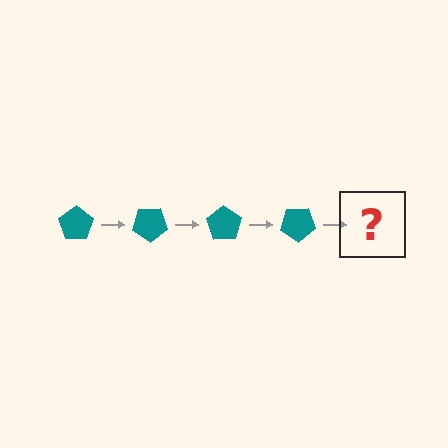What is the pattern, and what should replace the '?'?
The pattern is that the pentagon rotates 35 degrees each step. The '?' should be a teal pentagon rotated 140 degrees.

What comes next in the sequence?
The next element should be a teal pentagon rotated 140 degrees.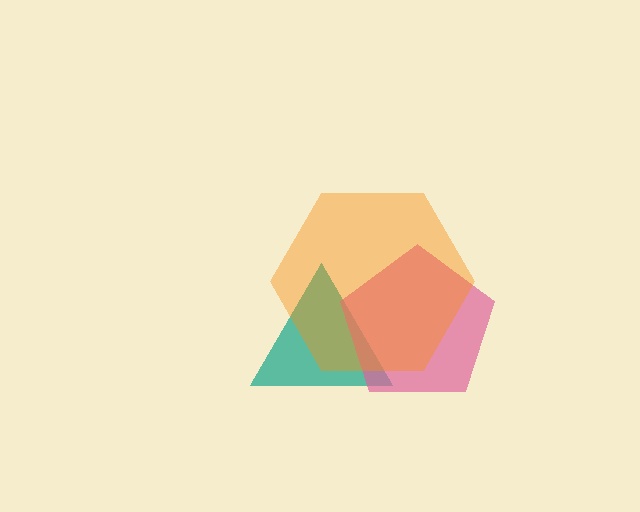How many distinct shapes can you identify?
There are 3 distinct shapes: a teal triangle, a pink pentagon, an orange hexagon.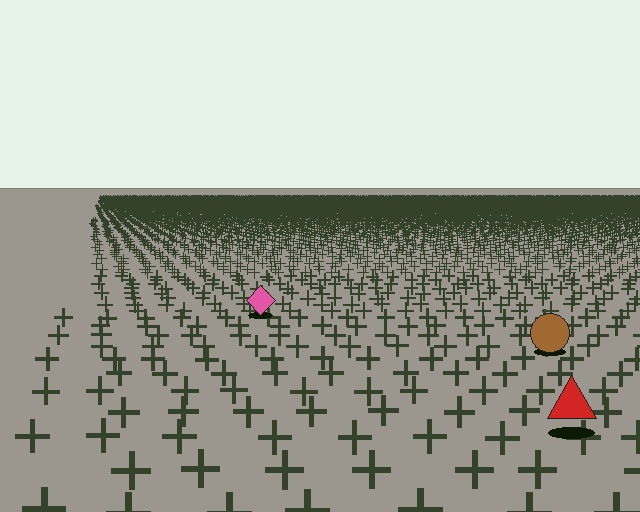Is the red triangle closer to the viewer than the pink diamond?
Yes. The red triangle is closer — you can tell from the texture gradient: the ground texture is coarser near it.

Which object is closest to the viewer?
The red triangle is closest. The texture marks near it are larger and more spread out.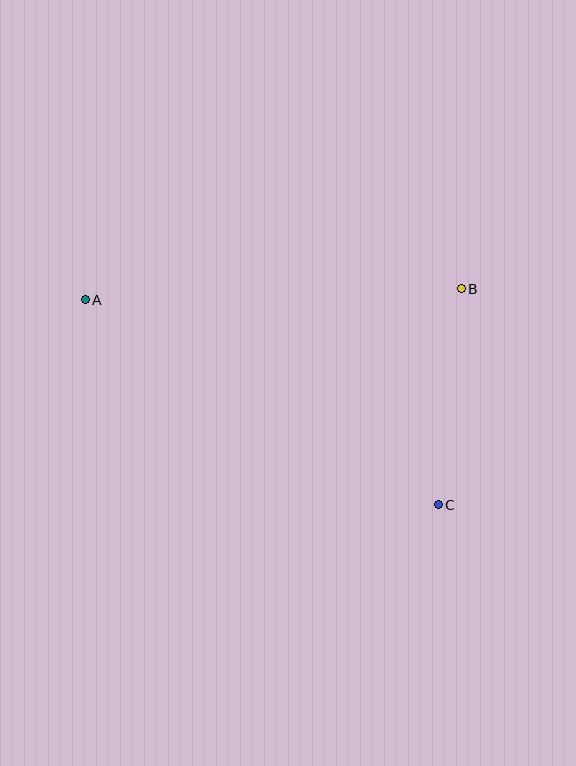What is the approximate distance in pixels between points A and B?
The distance between A and B is approximately 376 pixels.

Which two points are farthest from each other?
Points A and C are farthest from each other.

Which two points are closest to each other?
Points B and C are closest to each other.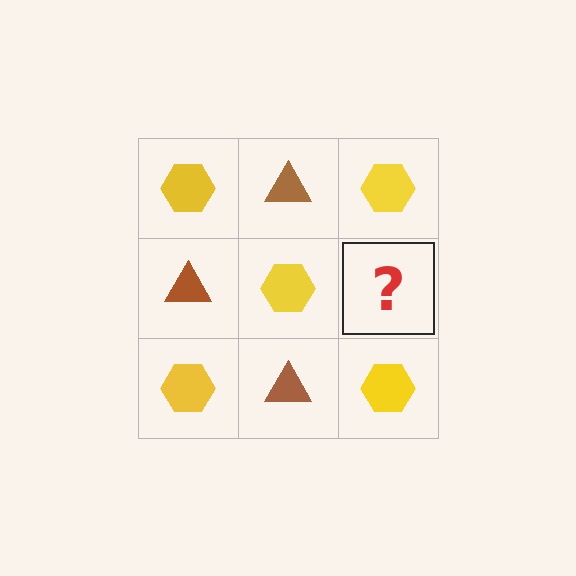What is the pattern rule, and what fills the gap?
The rule is that it alternates yellow hexagon and brown triangle in a checkerboard pattern. The gap should be filled with a brown triangle.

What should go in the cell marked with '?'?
The missing cell should contain a brown triangle.